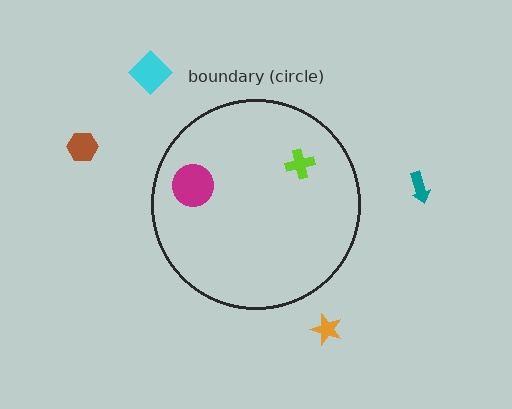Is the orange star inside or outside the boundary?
Outside.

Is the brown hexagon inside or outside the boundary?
Outside.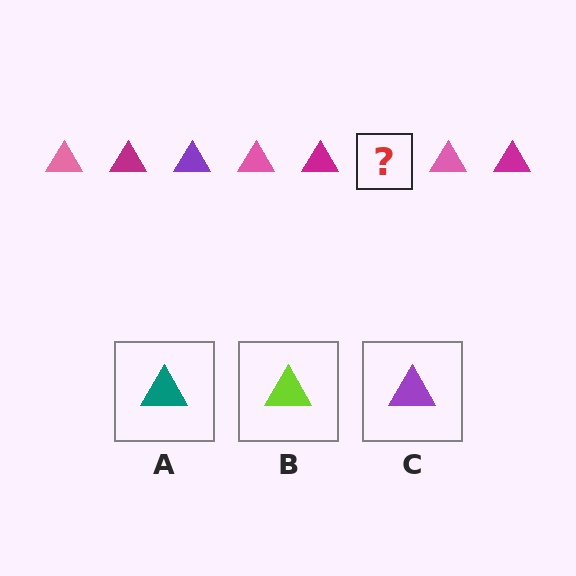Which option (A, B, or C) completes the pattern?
C.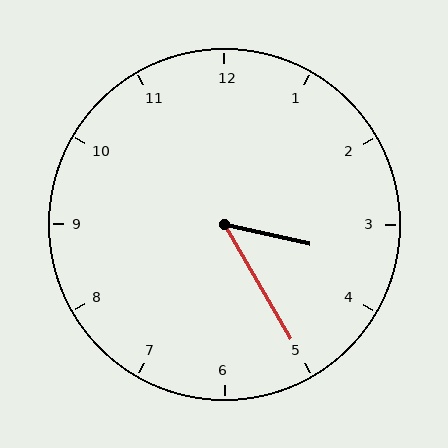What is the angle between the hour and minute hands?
Approximately 48 degrees.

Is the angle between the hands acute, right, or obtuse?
It is acute.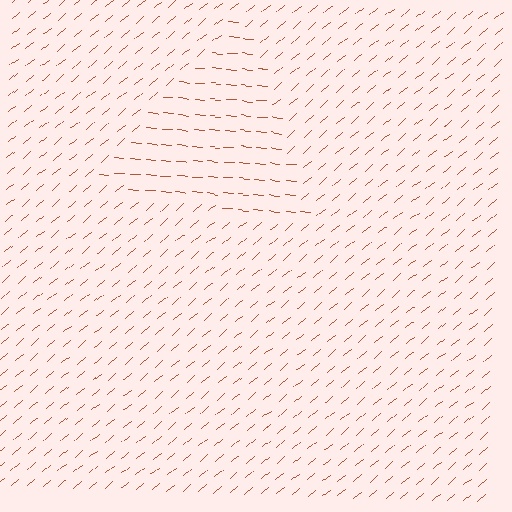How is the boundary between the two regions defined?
The boundary is defined purely by a change in line orientation (approximately 45 degrees difference). All lines are the same color and thickness.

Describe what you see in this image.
The image is filled with small brown line segments. A triangle region in the image has lines oriented differently from the surrounding lines, creating a visible texture boundary.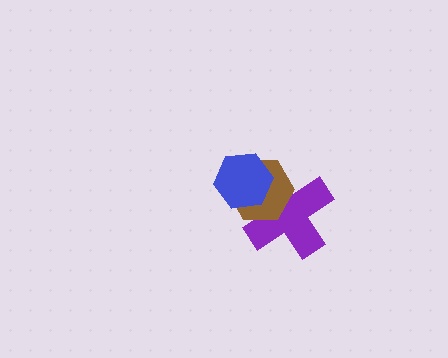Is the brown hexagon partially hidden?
Yes, it is partially covered by another shape.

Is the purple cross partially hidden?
Yes, it is partially covered by another shape.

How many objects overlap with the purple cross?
2 objects overlap with the purple cross.